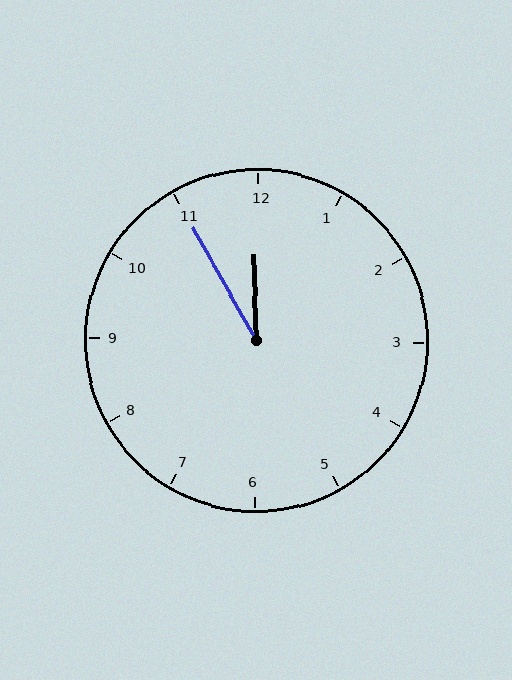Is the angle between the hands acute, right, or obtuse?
It is acute.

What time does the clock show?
11:55.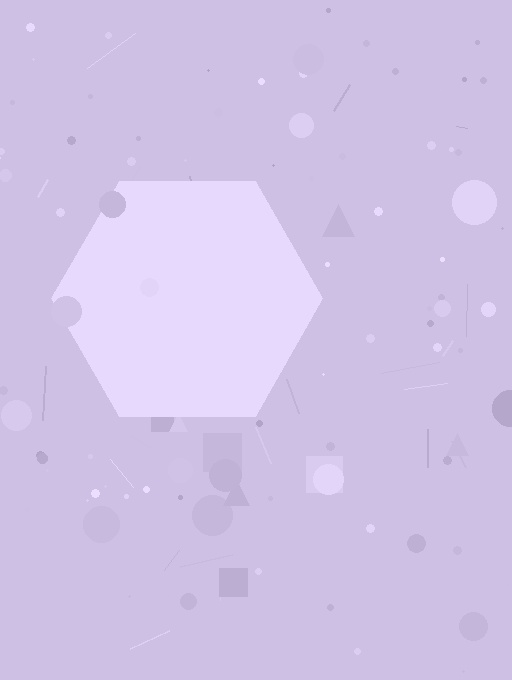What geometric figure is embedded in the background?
A hexagon is embedded in the background.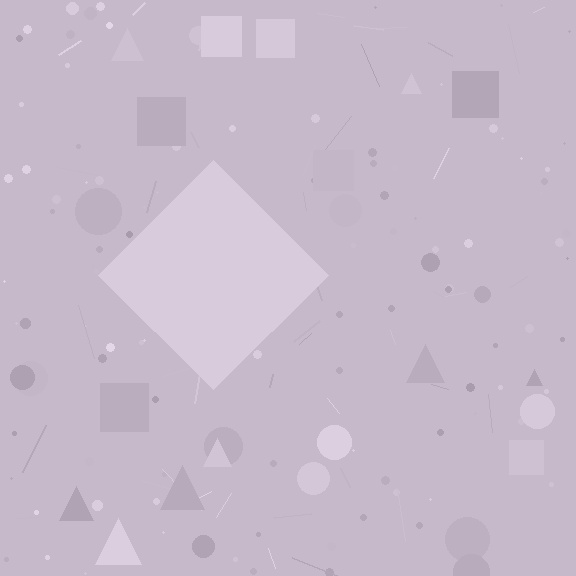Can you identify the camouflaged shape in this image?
The camouflaged shape is a diamond.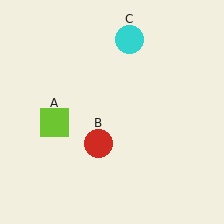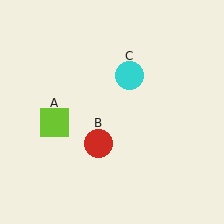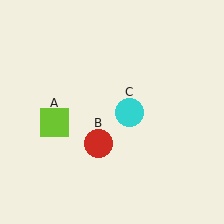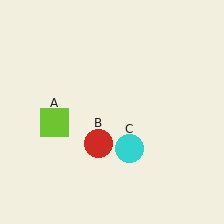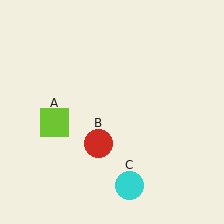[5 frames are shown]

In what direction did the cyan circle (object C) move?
The cyan circle (object C) moved down.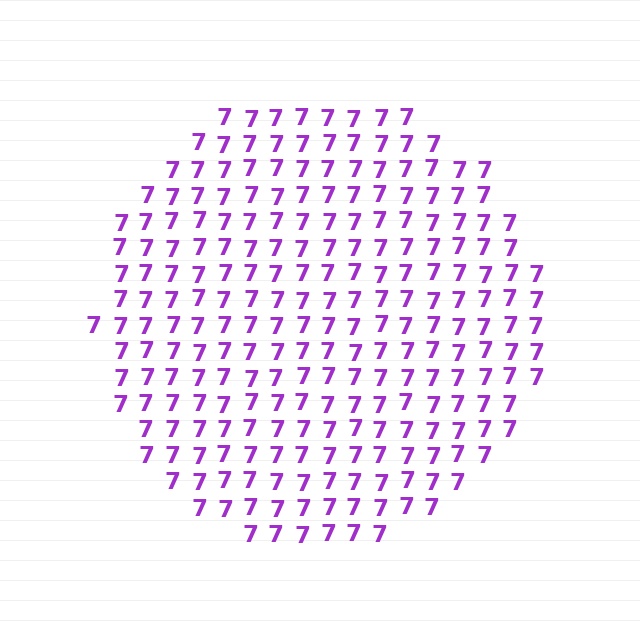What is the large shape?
The large shape is a circle.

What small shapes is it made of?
It is made of small digit 7's.